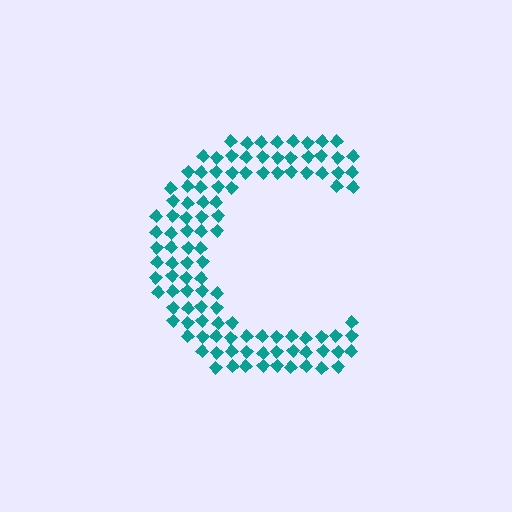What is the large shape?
The large shape is the letter C.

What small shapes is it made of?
It is made of small diamonds.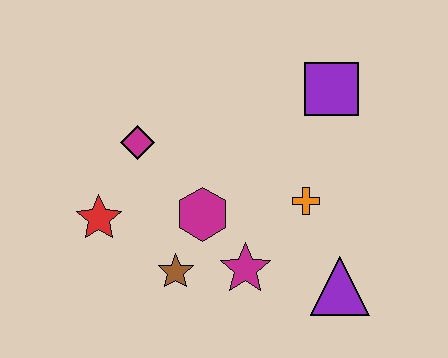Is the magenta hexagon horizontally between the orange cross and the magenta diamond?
Yes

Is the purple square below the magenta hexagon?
No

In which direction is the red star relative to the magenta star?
The red star is to the left of the magenta star.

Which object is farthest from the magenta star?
The purple square is farthest from the magenta star.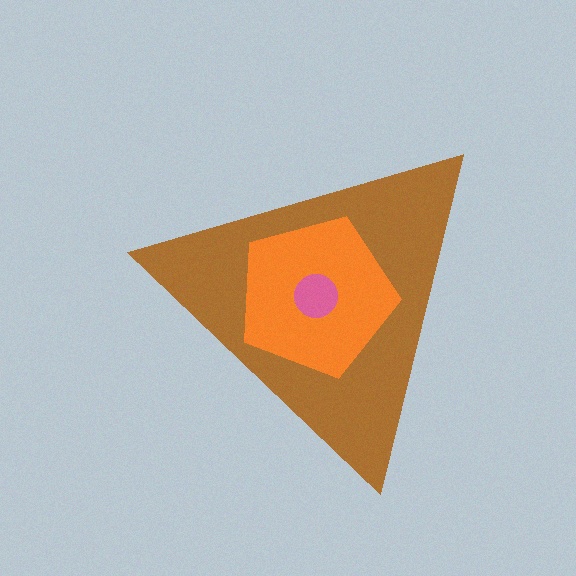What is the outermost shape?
The brown triangle.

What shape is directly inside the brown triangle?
The orange pentagon.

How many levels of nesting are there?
3.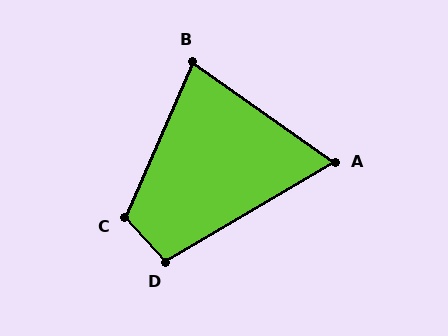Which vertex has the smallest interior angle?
A, at approximately 66 degrees.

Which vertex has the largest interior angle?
C, at approximately 114 degrees.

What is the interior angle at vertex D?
Approximately 102 degrees (obtuse).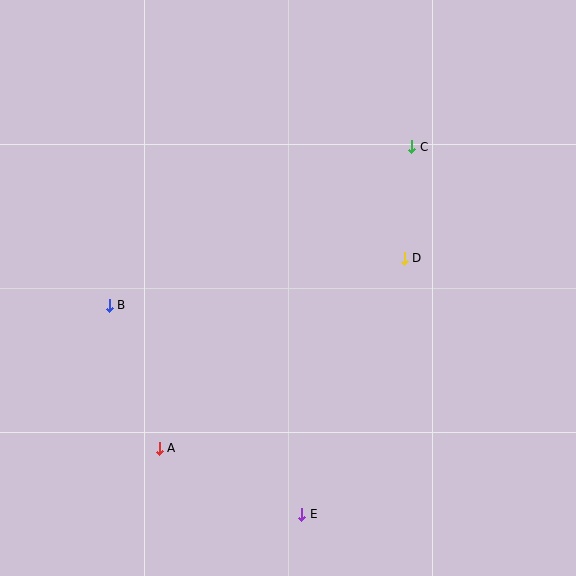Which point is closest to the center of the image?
Point D at (404, 258) is closest to the center.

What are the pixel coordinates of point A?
Point A is at (159, 448).